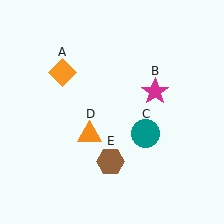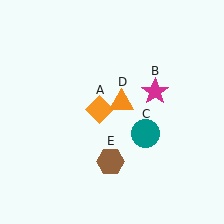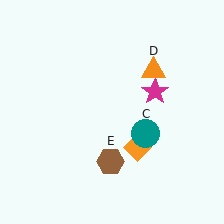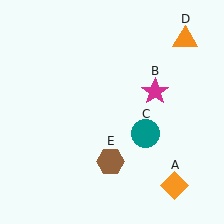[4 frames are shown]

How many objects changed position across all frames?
2 objects changed position: orange diamond (object A), orange triangle (object D).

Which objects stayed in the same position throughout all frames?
Magenta star (object B) and teal circle (object C) and brown hexagon (object E) remained stationary.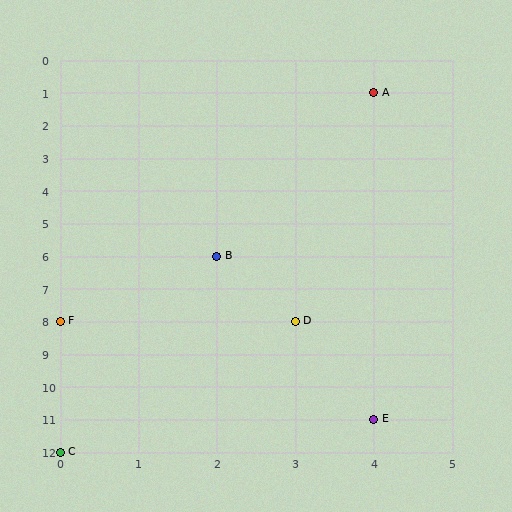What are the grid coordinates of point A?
Point A is at grid coordinates (4, 1).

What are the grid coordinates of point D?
Point D is at grid coordinates (3, 8).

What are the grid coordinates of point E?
Point E is at grid coordinates (4, 11).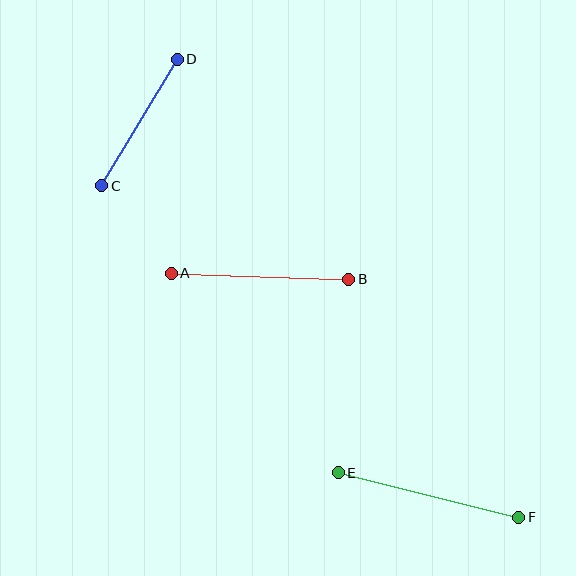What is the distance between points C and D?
The distance is approximately 147 pixels.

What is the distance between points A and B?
The distance is approximately 177 pixels.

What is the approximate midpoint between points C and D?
The midpoint is at approximately (139, 122) pixels.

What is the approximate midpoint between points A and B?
The midpoint is at approximately (260, 276) pixels.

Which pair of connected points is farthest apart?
Points E and F are farthest apart.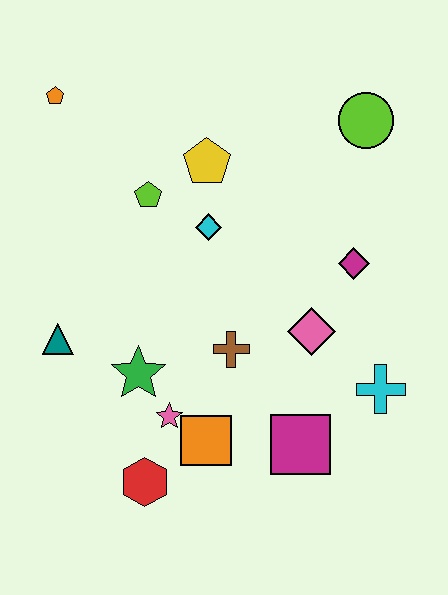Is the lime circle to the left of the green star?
No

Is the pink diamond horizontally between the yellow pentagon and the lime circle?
Yes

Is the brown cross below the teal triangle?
Yes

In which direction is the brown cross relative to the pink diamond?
The brown cross is to the left of the pink diamond.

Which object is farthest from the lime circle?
The red hexagon is farthest from the lime circle.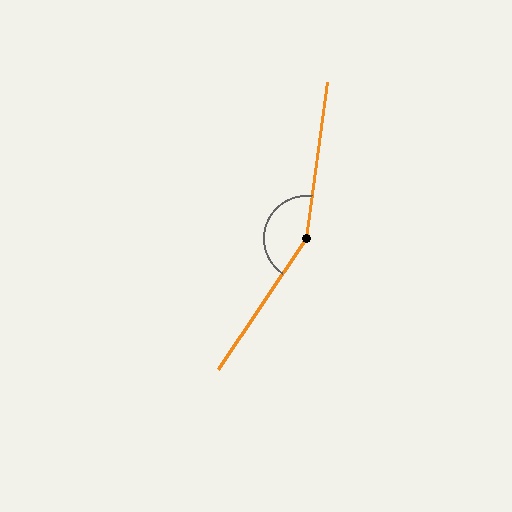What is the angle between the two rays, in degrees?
Approximately 154 degrees.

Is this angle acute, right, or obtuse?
It is obtuse.